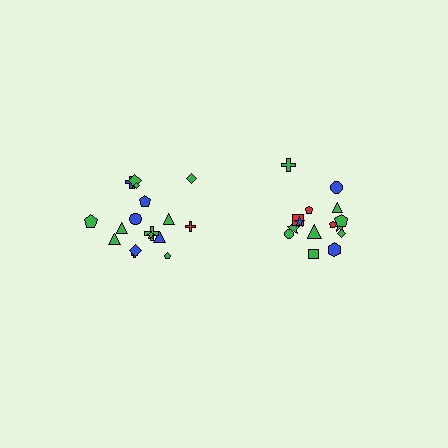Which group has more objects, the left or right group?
The left group.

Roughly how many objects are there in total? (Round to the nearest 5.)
Roughly 35 objects in total.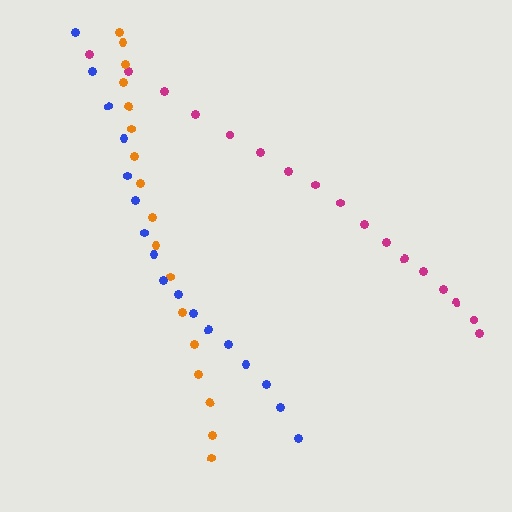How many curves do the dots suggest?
There are 3 distinct paths.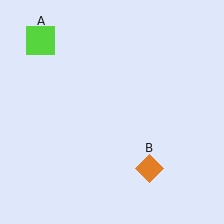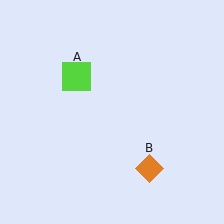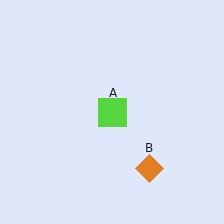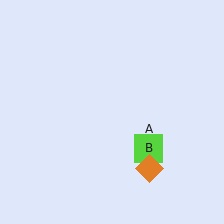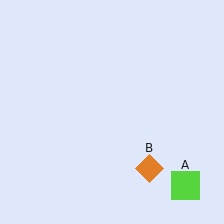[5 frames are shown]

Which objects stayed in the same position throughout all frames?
Orange diamond (object B) remained stationary.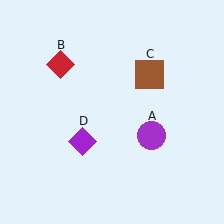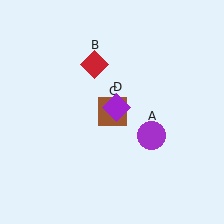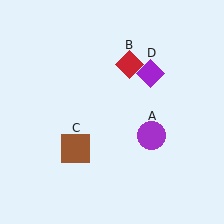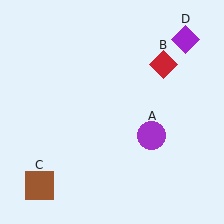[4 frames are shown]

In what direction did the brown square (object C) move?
The brown square (object C) moved down and to the left.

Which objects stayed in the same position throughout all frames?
Purple circle (object A) remained stationary.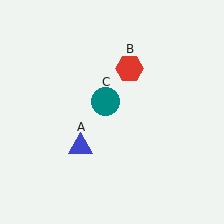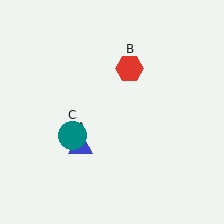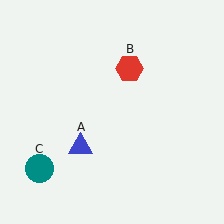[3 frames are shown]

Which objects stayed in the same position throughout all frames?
Blue triangle (object A) and red hexagon (object B) remained stationary.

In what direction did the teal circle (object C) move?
The teal circle (object C) moved down and to the left.